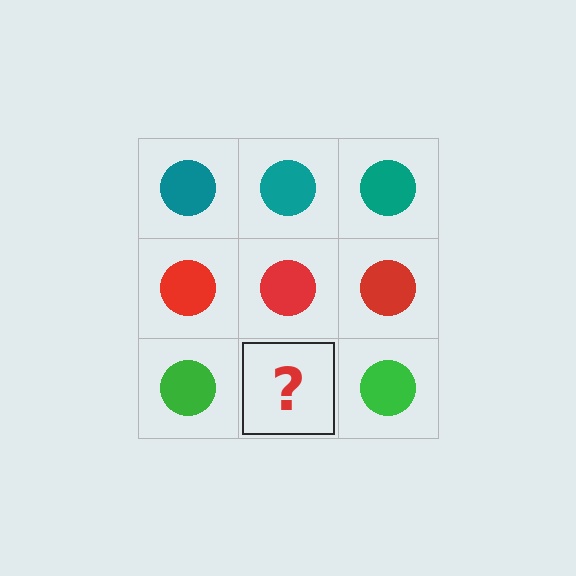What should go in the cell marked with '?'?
The missing cell should contain a green circle.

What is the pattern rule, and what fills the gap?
The rule is that each row has a consistent color. The gap should be filled with a green circle.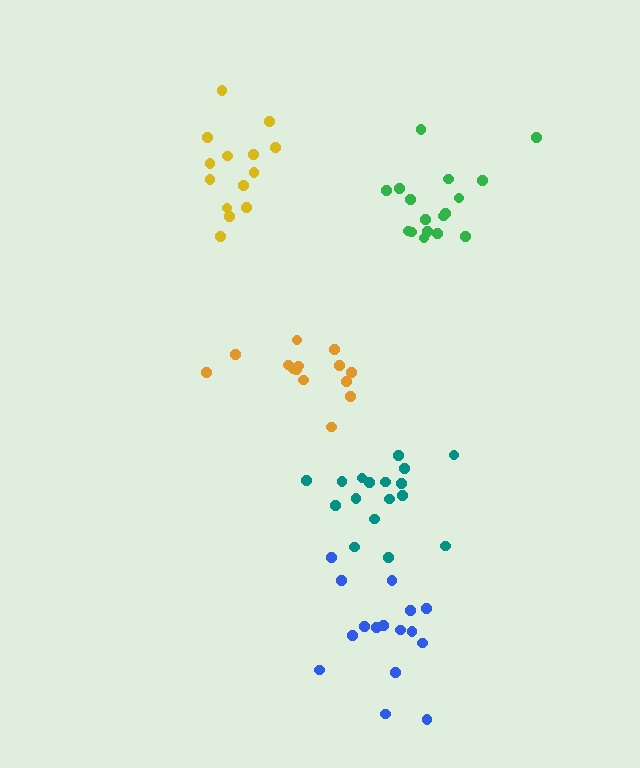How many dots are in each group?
Group 1: 17 dots, Group 2: 14 dots, Group 3: 17 dots, Group 4: 16 dots, Group 5: 14 dots (78 total).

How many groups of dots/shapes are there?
There are 5 groups.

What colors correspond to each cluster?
The clusters are colored: green, orange, teal, blue, yellow.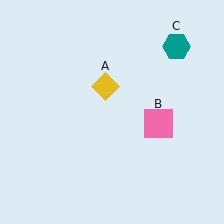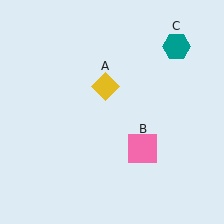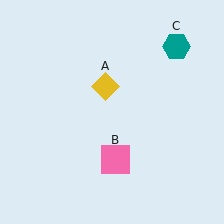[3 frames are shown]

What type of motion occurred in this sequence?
The pink square (object B) rotated clockwise around the center of the scene.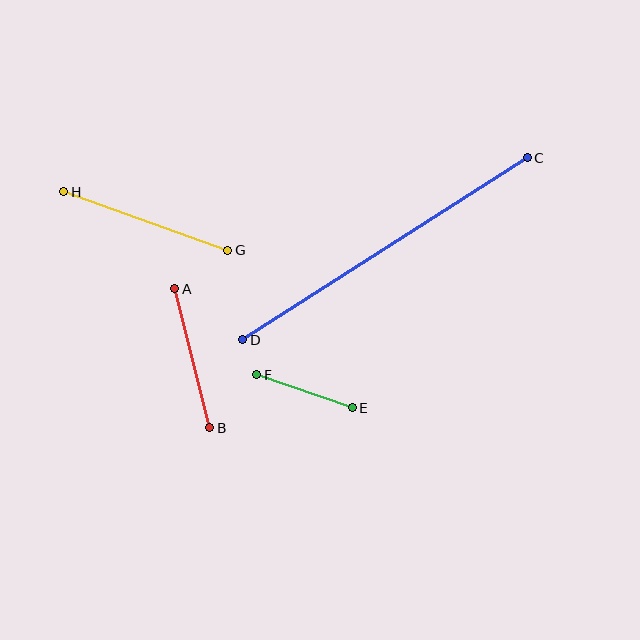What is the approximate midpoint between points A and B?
The midpoint is at approximately (192, 358) pixels.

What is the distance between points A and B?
The distance is approximately 143 pixels.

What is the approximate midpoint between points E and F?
The midpoint is at approximately (305, 391) pixels.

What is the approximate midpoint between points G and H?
The midpoint is at approximately (146, 221) pixels.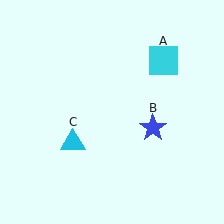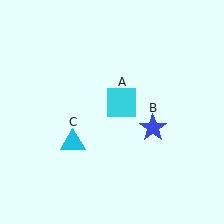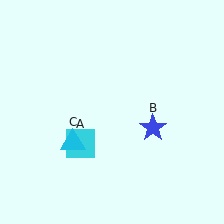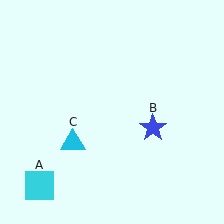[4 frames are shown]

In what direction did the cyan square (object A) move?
The cyan square (object A) moved down and to the left.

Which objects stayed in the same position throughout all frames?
Blue star (object B) and cyan triangle (object C) remained stationary.